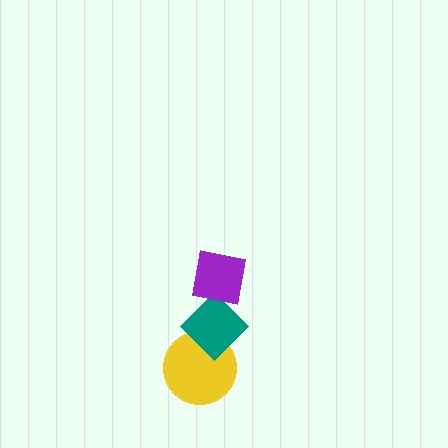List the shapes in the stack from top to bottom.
From top to bottom: the purple square, the teal diamond, the yellow circle.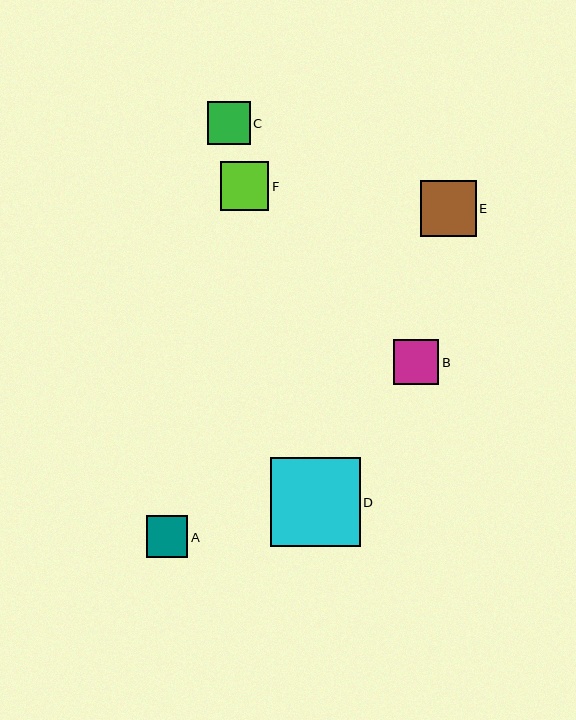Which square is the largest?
Square D is the largest with a size of approximately 89 pixels.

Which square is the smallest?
Square A is the smallest with a size of approximately 42 pixels.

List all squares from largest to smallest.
From largest to smallest: D, E, F, B, C, A.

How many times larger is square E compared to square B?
Square E is approximately 1.2 times the size of square B.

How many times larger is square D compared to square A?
Square D is approximately 2.1 times the size of square A.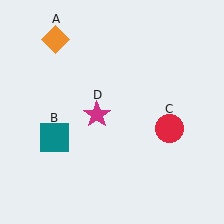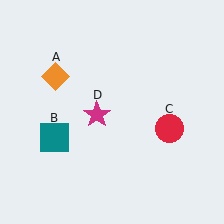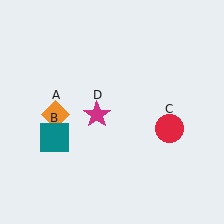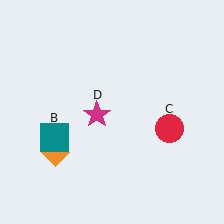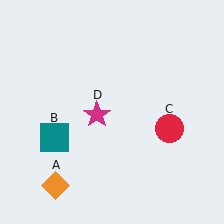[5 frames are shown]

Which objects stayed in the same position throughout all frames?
Teal square (object B) and red circle (object C) and magenta star (object D) remained stationary.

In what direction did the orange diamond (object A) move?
The orange diamond (object A) moved down.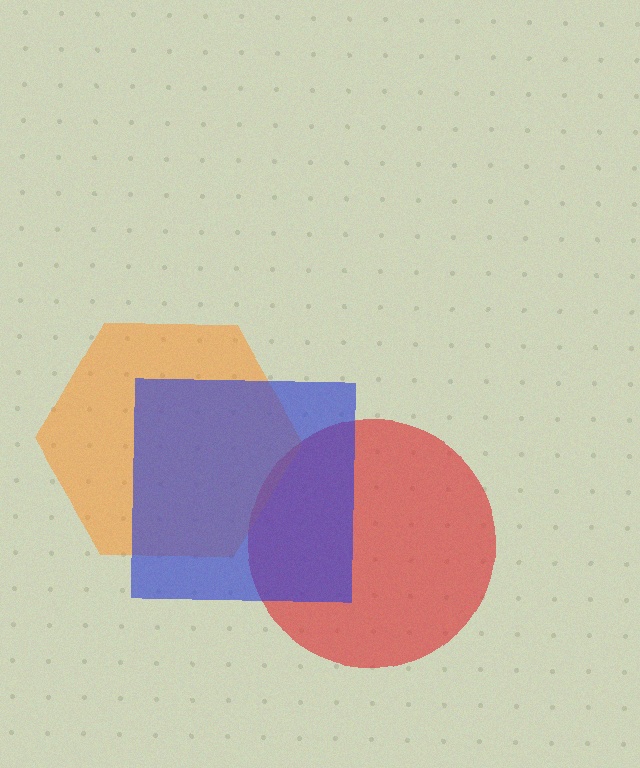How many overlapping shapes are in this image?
There are 3 overlapping shapes in the image.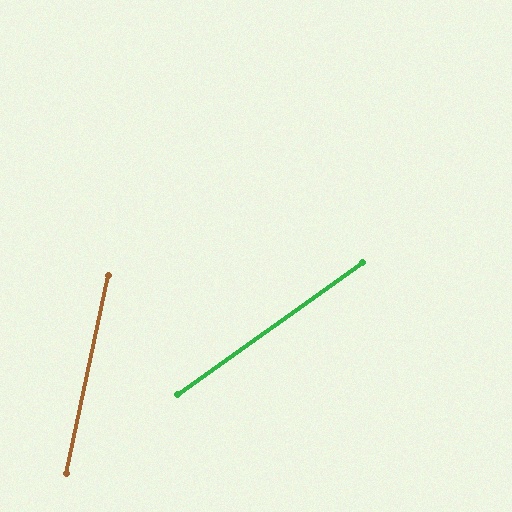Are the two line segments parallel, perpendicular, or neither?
Neither parallel nor perpendicular — they differ by about 43°.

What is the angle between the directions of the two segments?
Approximately 43 degrees.